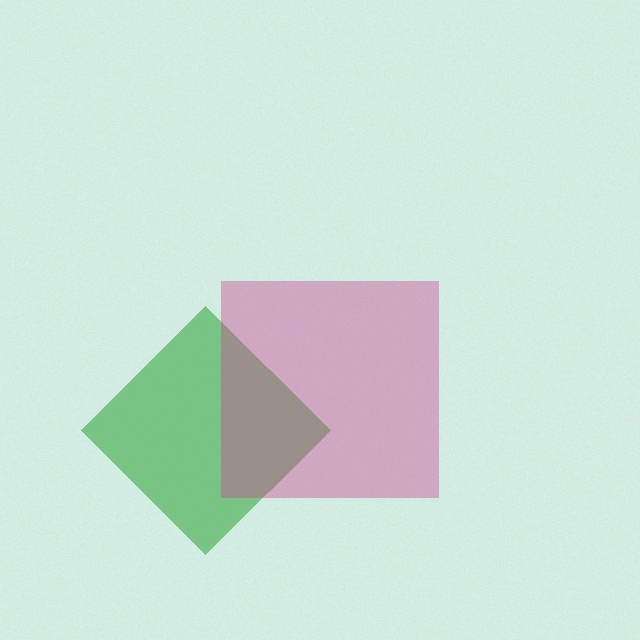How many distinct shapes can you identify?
There are 2 distinct shapes: a green diamond, a magenta square.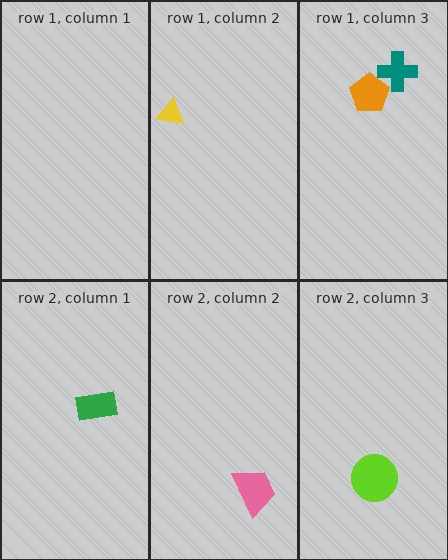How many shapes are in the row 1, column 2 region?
1.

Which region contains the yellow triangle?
The row 1, column 2 region.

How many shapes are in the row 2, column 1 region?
1.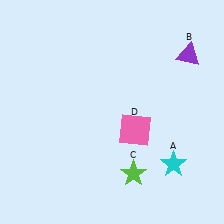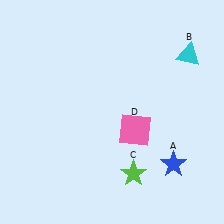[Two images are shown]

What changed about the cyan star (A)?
In Image 1, A is cyan. In Image 2, it changed to blue.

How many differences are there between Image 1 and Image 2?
There are 2 differences between the two images.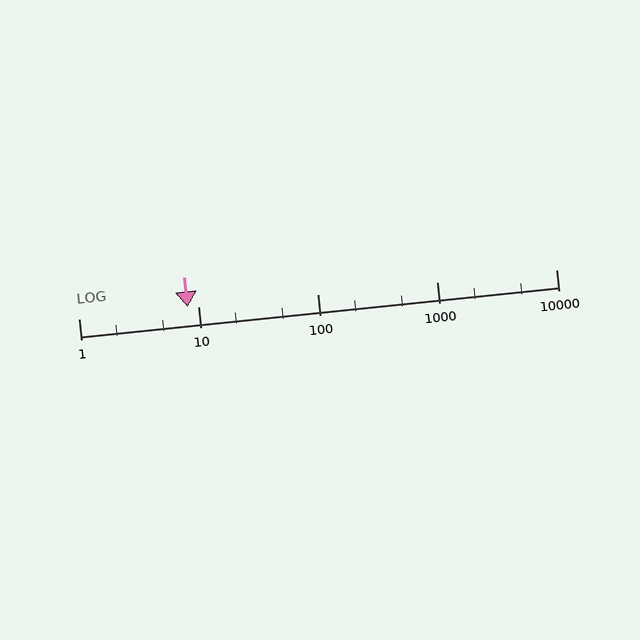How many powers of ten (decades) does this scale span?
The scale spans 4 decades, from 1 to 10000.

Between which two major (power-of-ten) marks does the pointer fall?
The pointer is between 1 and 10.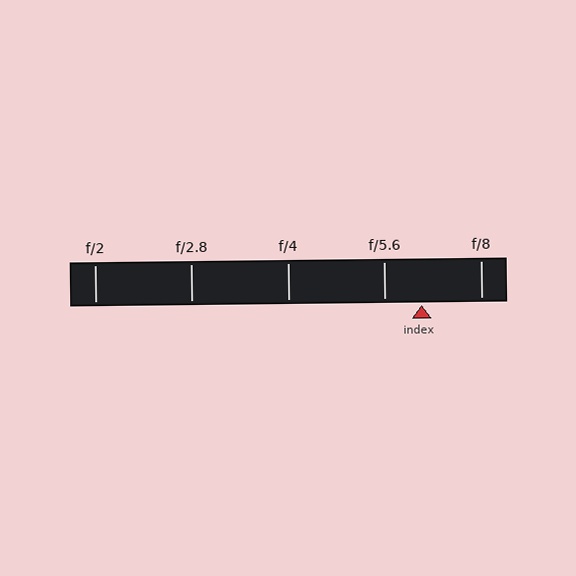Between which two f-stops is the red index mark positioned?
The index mark is between f/5.6 and f/8.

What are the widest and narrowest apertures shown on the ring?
The widest aperture shown is f/2 and the narrowest is f/8.